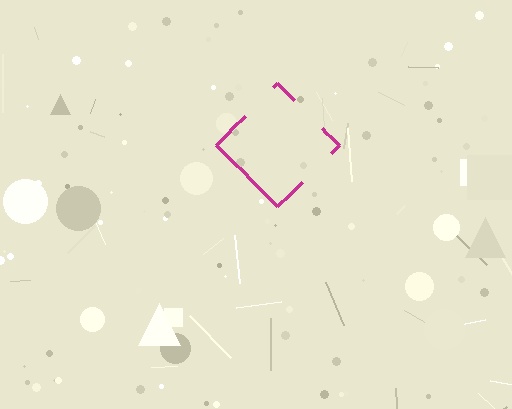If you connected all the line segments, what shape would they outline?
They would outline a diamond.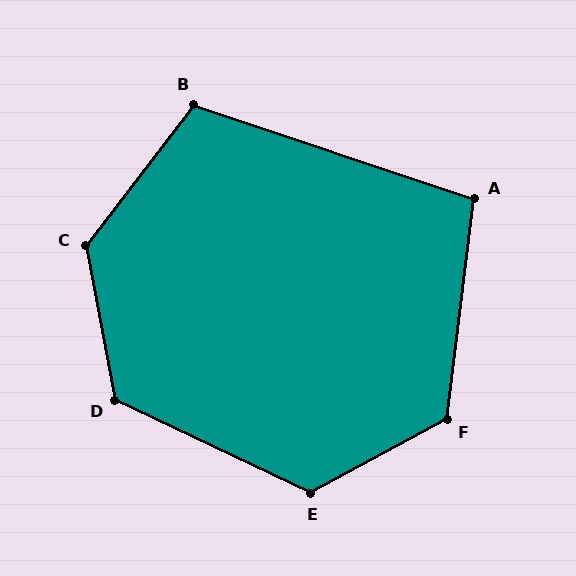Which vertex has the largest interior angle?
C, at approximately 132 degrees.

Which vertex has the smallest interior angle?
A, at approximately 102 degrees.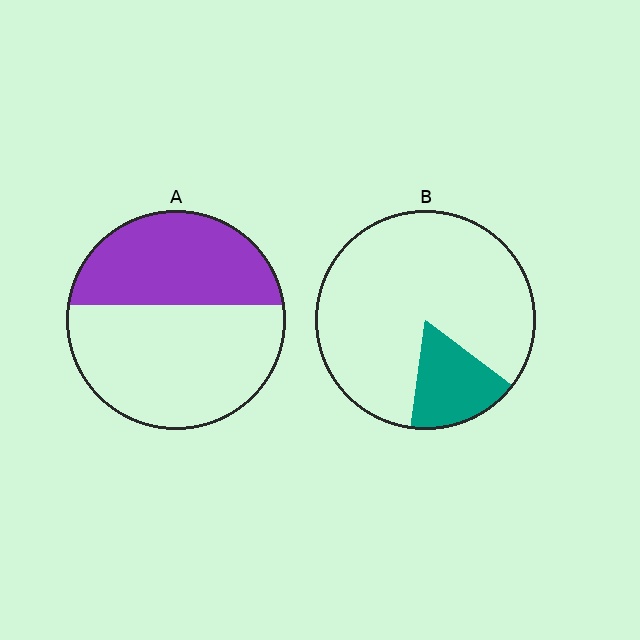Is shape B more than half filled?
No.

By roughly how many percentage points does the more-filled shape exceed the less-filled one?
By roughly 25 percentage points (A over B).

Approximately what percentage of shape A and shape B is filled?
A is approximately 40% and B is approximately 15%.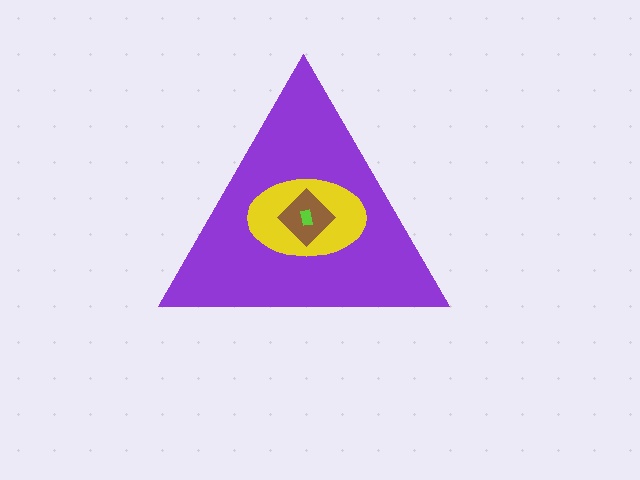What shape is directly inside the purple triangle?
The yellow ellipse.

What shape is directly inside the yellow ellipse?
The brown diamond.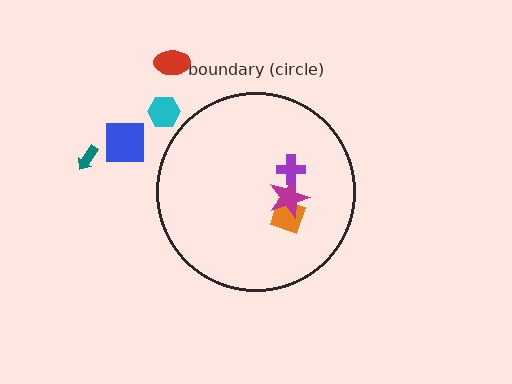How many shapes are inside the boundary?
3 inside, 4 outside.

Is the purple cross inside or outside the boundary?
Inside.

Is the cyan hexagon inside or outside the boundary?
Outside.